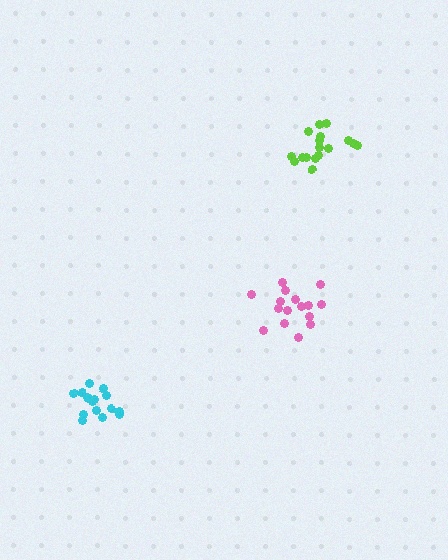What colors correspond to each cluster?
The clusters are colored: pink, lime, cyan.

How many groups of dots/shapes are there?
There are 3 groups.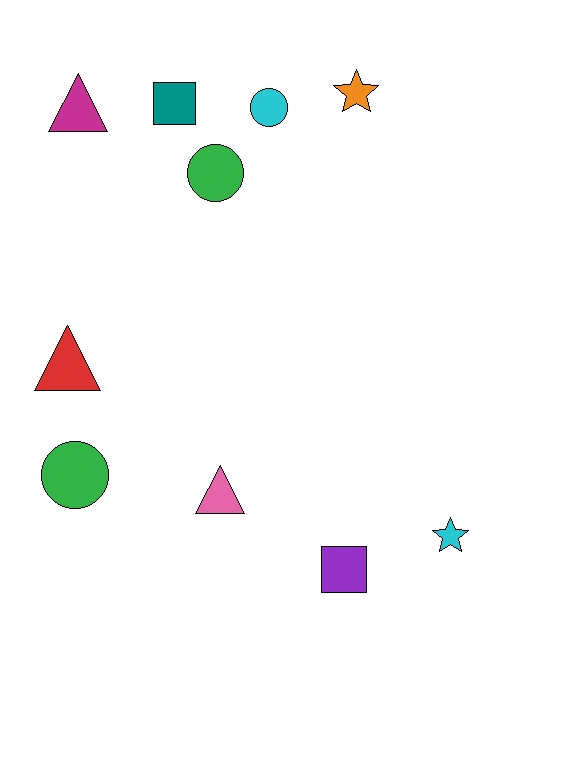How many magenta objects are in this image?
There is 1 magenta object.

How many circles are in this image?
There are 3 circles.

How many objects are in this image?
There are 10 objects.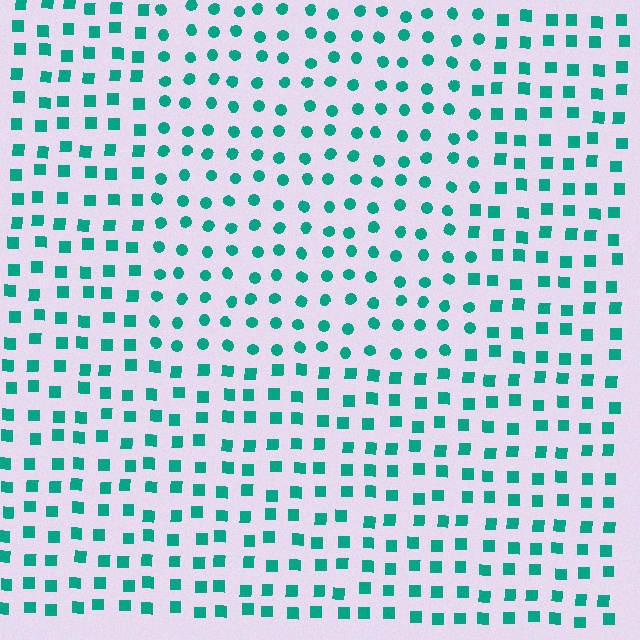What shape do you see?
I see a rectangle.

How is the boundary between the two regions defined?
The boundary is defined by a change in element shape: circles inside vs. squares outside. All elements share the same color and spacing.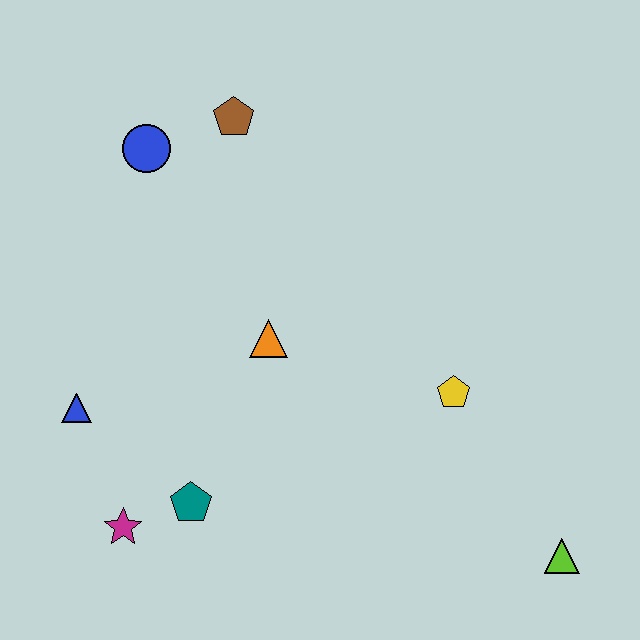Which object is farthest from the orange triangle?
The lime triangle is farthest from the orange triangle.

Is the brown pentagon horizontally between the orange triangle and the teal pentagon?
Yes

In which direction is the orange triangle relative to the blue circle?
The orange triangle is below the blue circle.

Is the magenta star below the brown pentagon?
Yes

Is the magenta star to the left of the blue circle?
Yes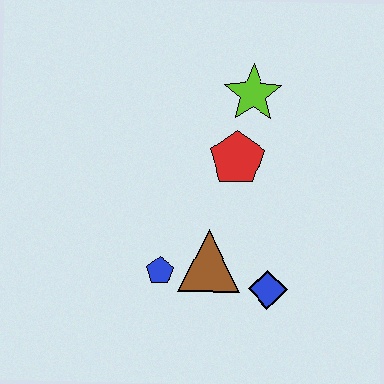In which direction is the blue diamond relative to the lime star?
The blue diamond is below the lime star.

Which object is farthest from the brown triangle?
The lime star is farthest from the brown triangle.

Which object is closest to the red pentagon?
The lime star is closest to the red pentagon.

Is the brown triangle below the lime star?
Yes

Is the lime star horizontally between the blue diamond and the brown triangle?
Yes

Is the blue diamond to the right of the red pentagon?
Yes